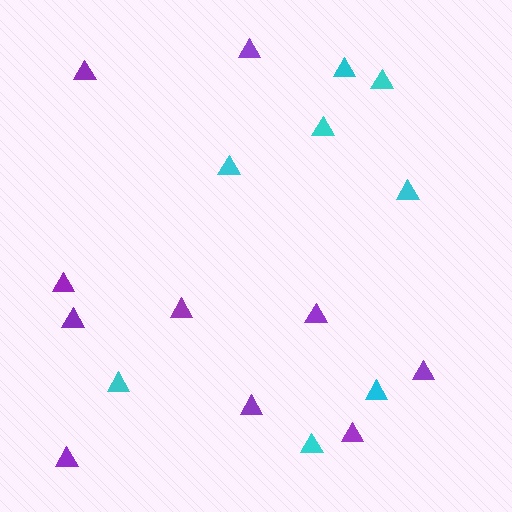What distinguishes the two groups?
There are 2 groups: one group of cyan triangles (8) and one group of purple triangles (10).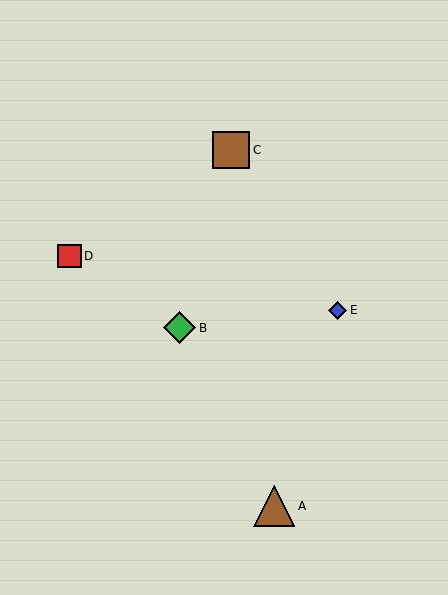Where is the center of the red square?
The center of the red square is at (69, 256).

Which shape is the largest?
The brown triangle (labeled A) is the largest.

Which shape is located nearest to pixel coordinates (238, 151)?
The brown square (labeled C) at (231, 150) is nearest to that location.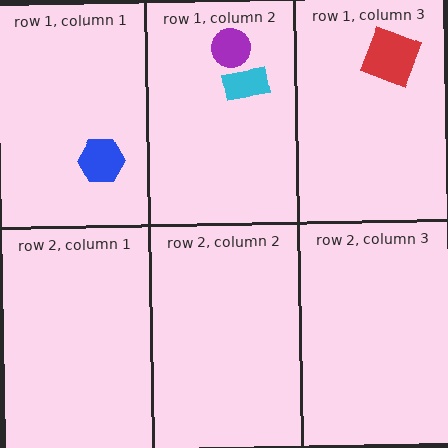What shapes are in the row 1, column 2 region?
The cyan rectangle, the purple circle.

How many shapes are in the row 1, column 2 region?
2.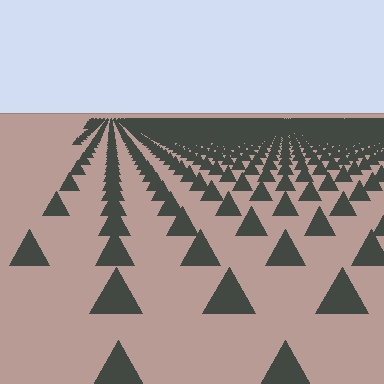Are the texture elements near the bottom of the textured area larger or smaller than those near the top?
Larger. Near the bottom, elements are closer to the viewer and appear at a bigger on-screen size.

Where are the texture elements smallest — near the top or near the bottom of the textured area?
Near the top.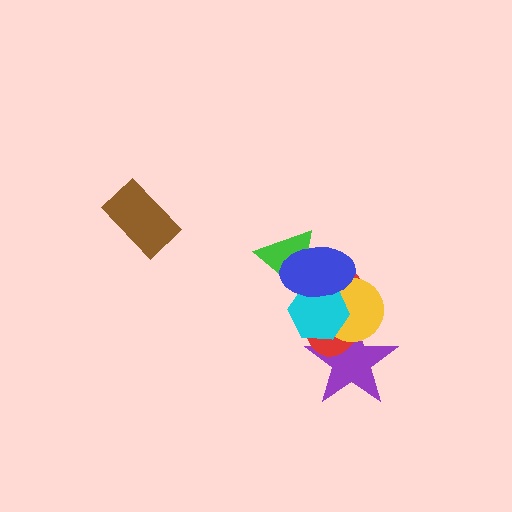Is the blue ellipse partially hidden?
No, no other shape covers it.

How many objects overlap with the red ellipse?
5 objects overlap with the red ellipse.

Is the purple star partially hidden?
Yes, it is partially covered by another shape.